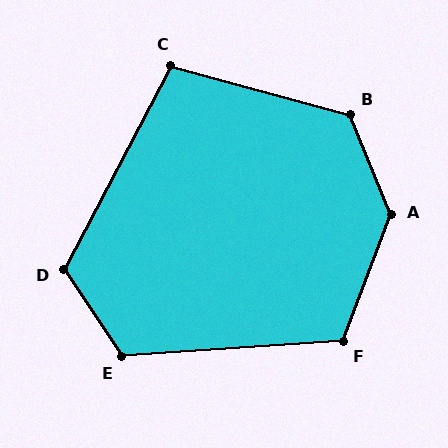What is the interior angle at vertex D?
Approximately 118 degrees (obtuse).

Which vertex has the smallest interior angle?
C, at approximately 102 degrees.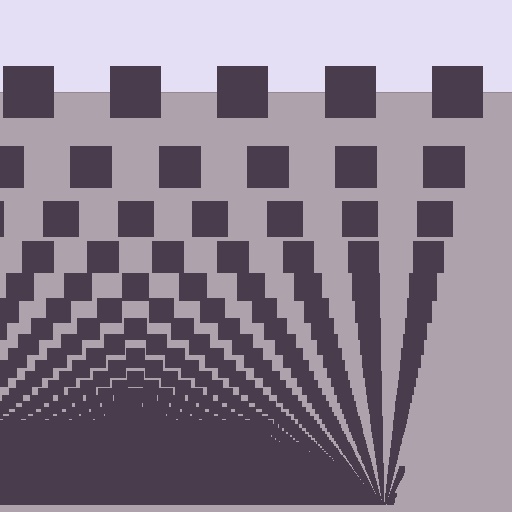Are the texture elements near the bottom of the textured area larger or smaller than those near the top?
Smaller. The gradient is inverted — elements near the bottom are smaller and denser.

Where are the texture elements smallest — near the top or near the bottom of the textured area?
Near the bottom.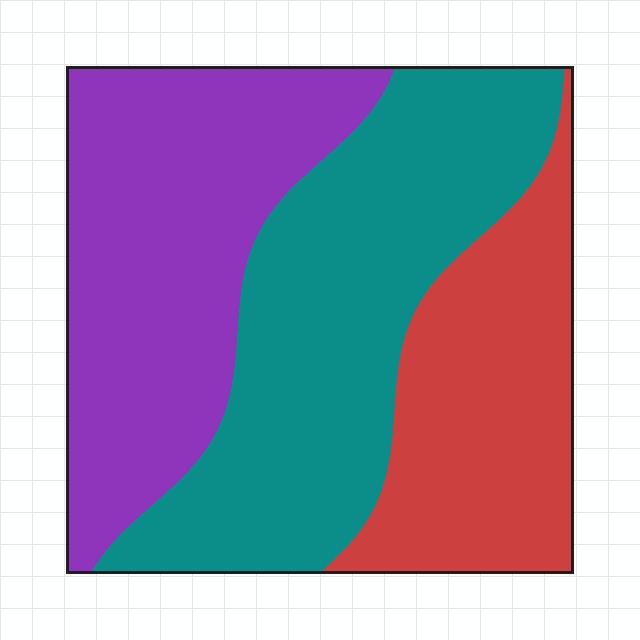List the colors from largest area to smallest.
From largest to smallest: teal, purple, red.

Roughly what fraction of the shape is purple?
Purple takes up about one third (1/3) of the shape.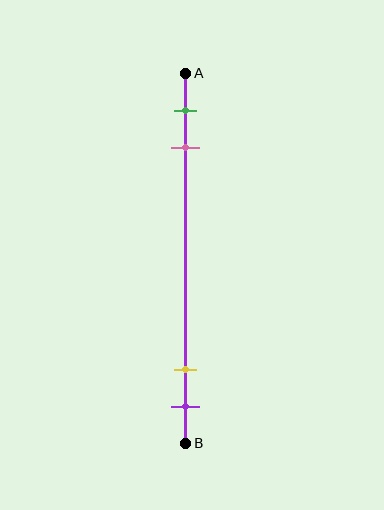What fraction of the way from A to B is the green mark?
The green mark is approximately 10% (0.1) of the way from A to B.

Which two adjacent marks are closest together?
The yellow and purple marks are the closest adjacent pair.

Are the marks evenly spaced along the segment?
No, the marks are not evenly spaced.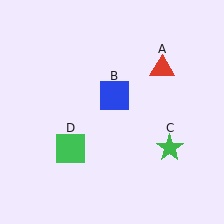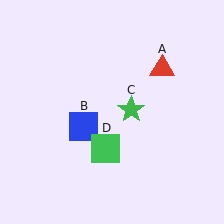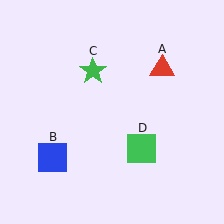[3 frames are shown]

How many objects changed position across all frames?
3 objects changed position: blue square (object B), green star (object C), green square (object D).